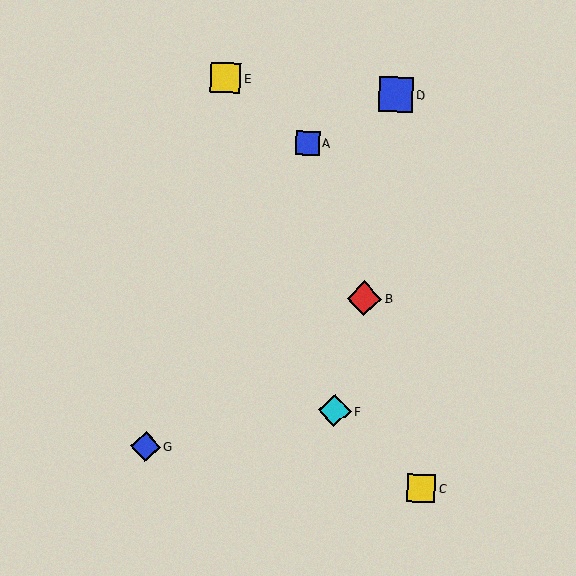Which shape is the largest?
The red diamond (labeled B) is the largest.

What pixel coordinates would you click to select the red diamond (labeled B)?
Click at (364, 298) to select the red diamond B.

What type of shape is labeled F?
Shape F is a cyan diamond.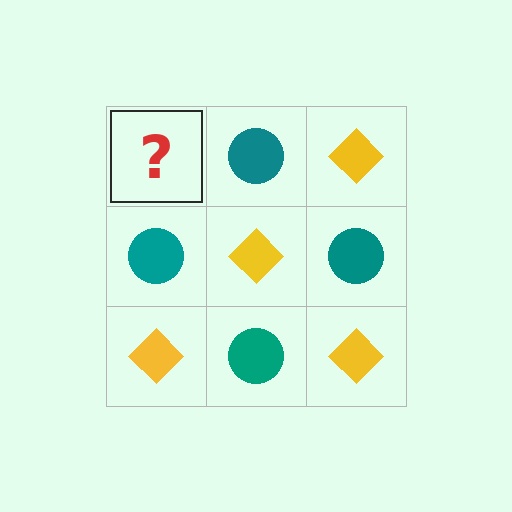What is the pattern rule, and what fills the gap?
The rule is that it alternates yellow diamond and teal circle in a checkerboard pattern. The gap should be filled with a yellow diamond.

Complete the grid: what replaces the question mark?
The question mark should be replaced with a yellow diamond.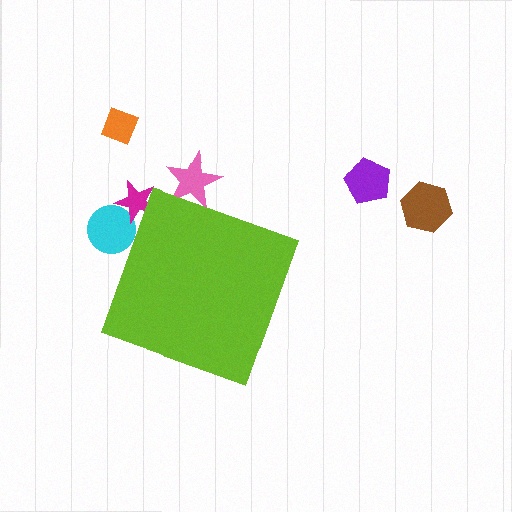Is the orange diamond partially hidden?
No, the orange diamond is fully visible.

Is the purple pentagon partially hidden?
No, the purple pentagon is fully visible.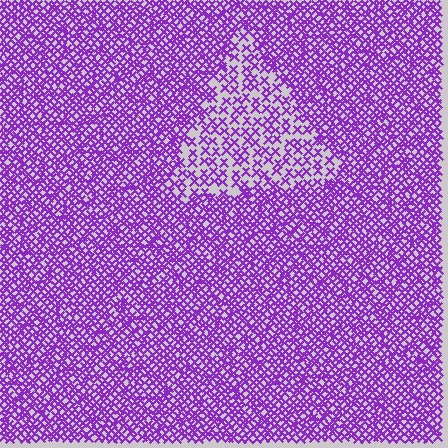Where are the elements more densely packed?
The elements are more densely packed outside the triangle boundary.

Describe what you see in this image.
The image contains small purple elements arranged at two different densities. A triangle-shaped region is visible where the elements are less densely packed than the surrounding area.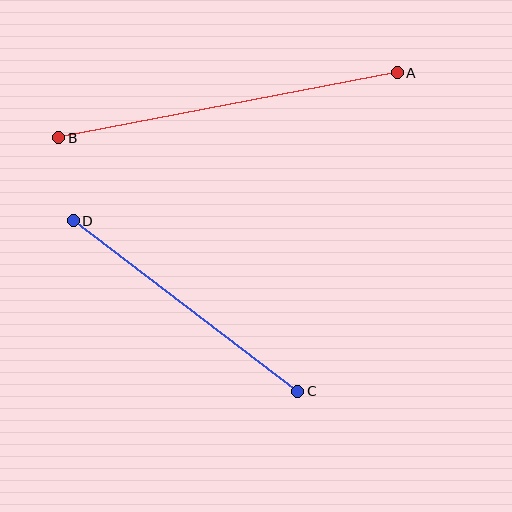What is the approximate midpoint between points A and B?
The midpoint is at approximately (228, 105) pixels.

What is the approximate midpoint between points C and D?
The midpoint is at approximately (186, 306) pixels.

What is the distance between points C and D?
The distance is approximately 282 pixels.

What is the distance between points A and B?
The distance is approximately 345 pixels.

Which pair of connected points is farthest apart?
Points A and B are farthest apart.